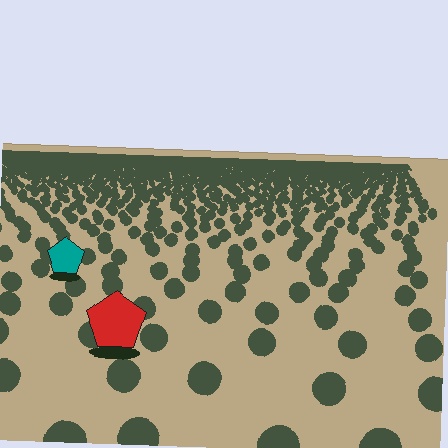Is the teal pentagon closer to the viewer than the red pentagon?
No. The red pentagon is closer — you can tell from the texture gradient: the ground texture is coarser near it.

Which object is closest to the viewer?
The red pentagon is closest. The texture marks near it are larger and more spread out.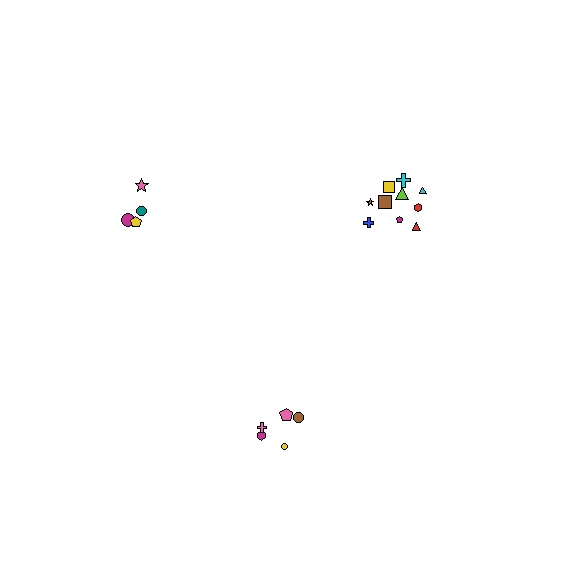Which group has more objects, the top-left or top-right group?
The top-right group.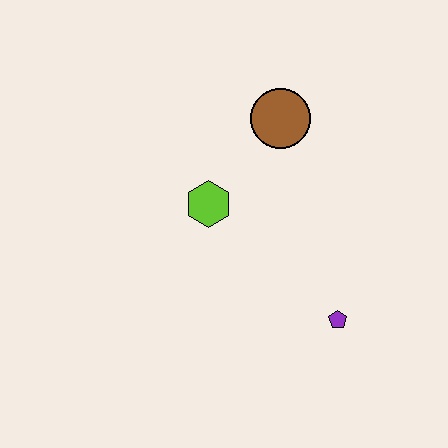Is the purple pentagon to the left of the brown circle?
No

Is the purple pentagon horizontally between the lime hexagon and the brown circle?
No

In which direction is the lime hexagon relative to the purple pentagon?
The lime hexagon is to the left of the purple pentagon.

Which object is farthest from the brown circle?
The purple pentagon is farthest from the brown circle.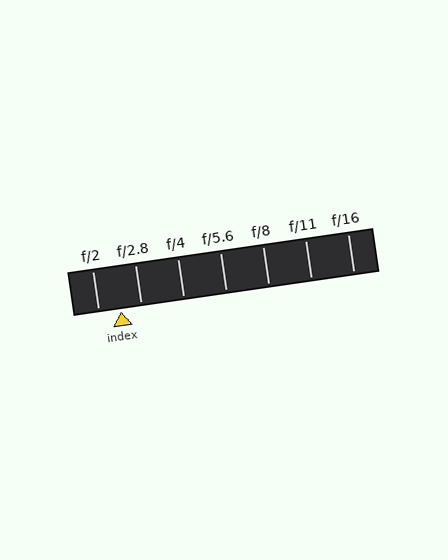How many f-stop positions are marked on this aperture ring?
There are 7 f-stop positions marked.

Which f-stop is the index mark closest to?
The index mark is closest to f/2.8.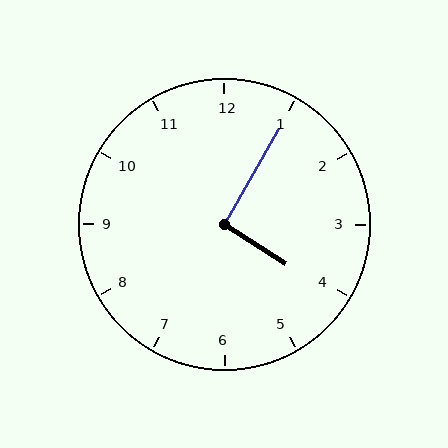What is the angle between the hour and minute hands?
Approximately 92 degrees.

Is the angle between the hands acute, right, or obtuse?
It is right.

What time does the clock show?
4:05.